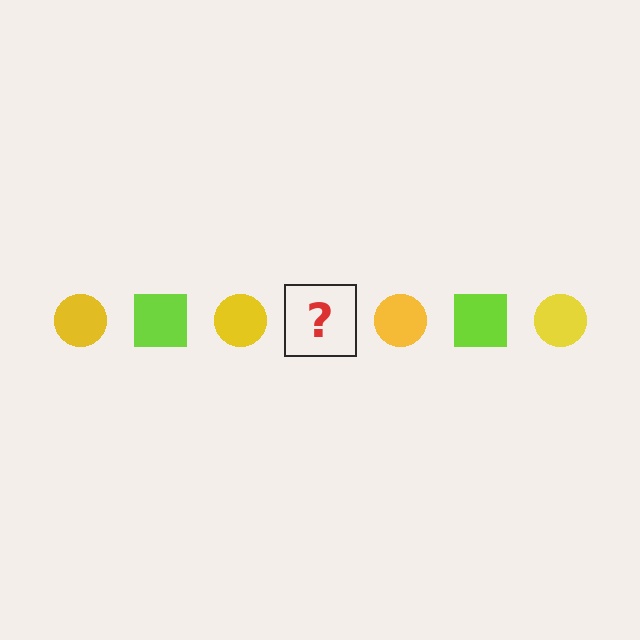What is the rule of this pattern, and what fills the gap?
The rule is that the pattern alternates between yellow circle and lime square. The gap should be filled with a lime square.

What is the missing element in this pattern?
The missing element is a lime square.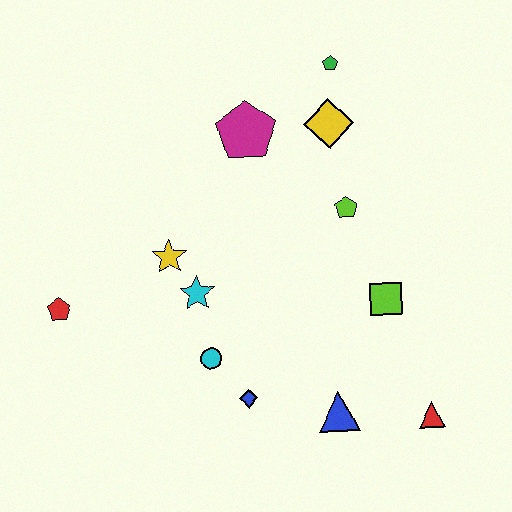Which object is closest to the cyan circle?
The blue diamond is closest to the cyan circle.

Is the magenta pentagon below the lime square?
No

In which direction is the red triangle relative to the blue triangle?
The red triangle is to the right of the blue triangle.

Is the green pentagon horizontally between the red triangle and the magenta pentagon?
Yes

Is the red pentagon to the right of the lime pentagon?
No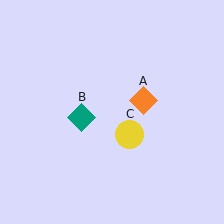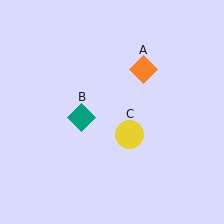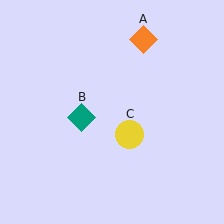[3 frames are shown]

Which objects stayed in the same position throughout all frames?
Teal diamond (object B) and yellow circle (object C) remained stationary.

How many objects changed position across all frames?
1 object changed position: orange diamond (object A).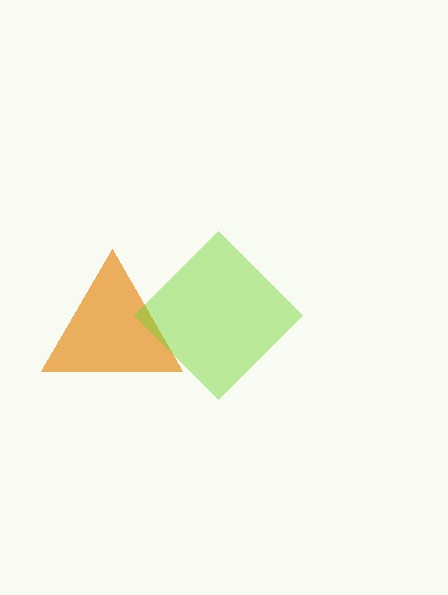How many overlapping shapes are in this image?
There are 2 overlapping shapes in the image.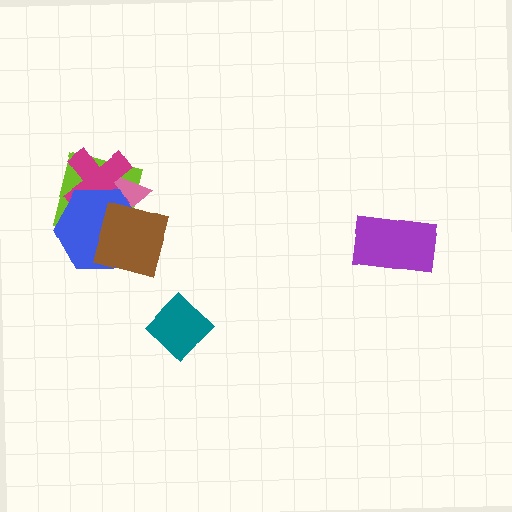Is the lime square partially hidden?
Yes, it is partially covered by another shape.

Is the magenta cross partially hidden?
Yes, it is partially covered by another shape.